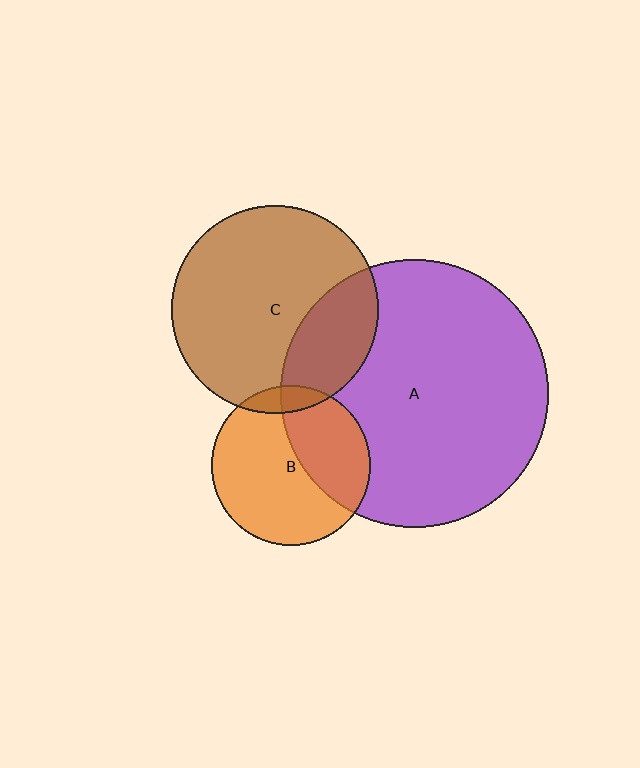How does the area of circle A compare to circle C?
Approximately 1.7 times.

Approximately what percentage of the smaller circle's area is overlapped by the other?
Approximately 10%.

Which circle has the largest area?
Circle A (purple).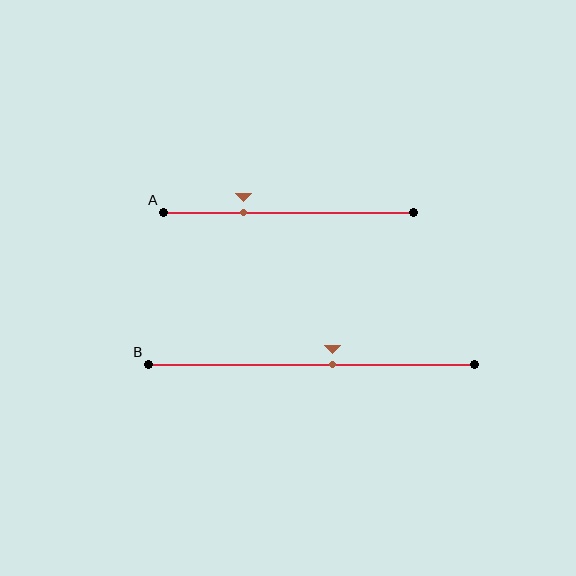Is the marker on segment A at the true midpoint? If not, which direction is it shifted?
No, the marker on segment A is shifted to the left by about 18% of the segment length.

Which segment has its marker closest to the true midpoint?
Segment B has its marker closest to the true midpoint.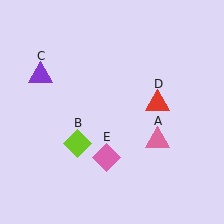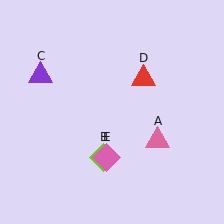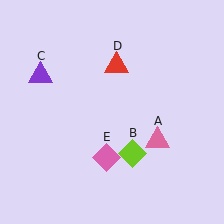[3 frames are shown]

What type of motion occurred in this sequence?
The lime diamond (object B), red triangle (object D) rotated counterclockwise around the center of the scene.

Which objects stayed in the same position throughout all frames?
Pink triangle (object A) and purple triangle (object C) and pink diamond (object E) remained stationary.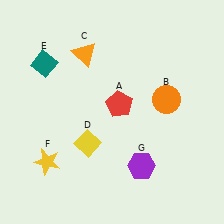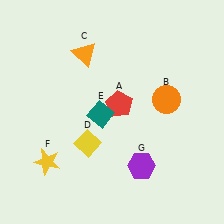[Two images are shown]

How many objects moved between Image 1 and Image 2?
1 object moved between the two images.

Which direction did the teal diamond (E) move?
The teal diamond (E) moved right.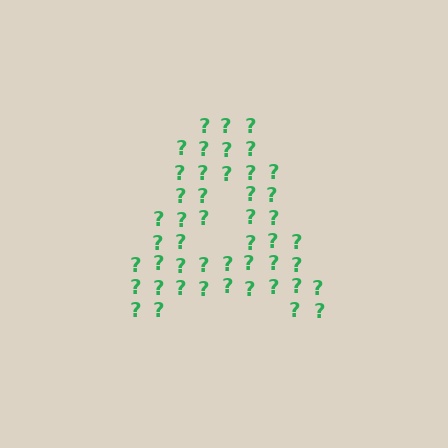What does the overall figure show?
The overall figure shows the letter A.